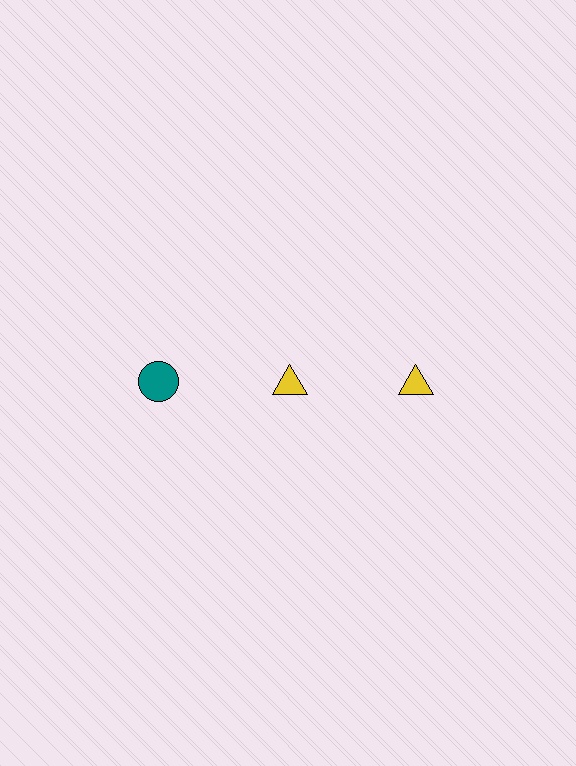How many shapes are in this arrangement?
There are 3 shapes arranged in a grid pattern.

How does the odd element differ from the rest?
It differs in both color (teal instead of yellow) and shape (circle instead of triangle).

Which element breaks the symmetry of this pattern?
The teal circle in the top row, leftmost column breaks the symmetry. All other shapes are yellow triangles.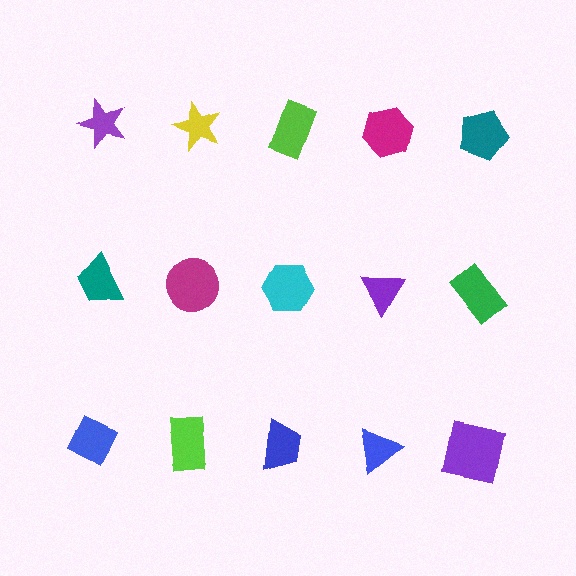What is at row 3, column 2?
A lime rectangle.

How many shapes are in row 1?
5 shapes.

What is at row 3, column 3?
A blue trapezoid.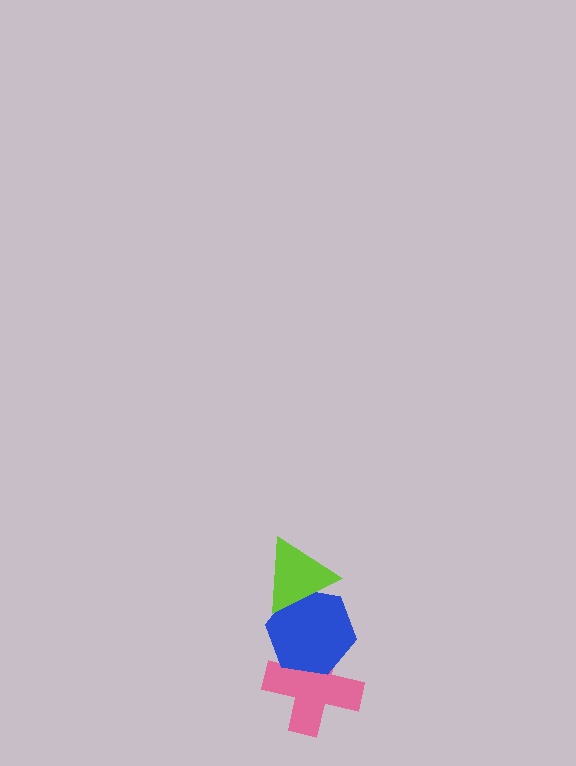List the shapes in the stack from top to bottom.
From top to bottom: the lime triangle, the blue hexagon, the pink cross.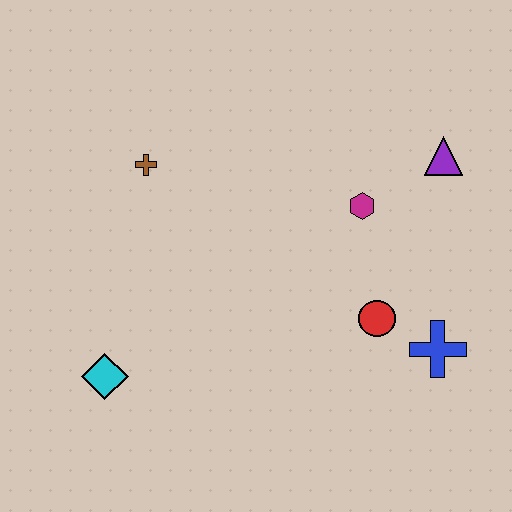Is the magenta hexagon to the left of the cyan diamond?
No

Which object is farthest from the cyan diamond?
The purple triangle is farthest from the cyan diamond.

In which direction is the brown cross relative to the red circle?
The brown cross is to the left of the red circle.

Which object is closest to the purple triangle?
The magenta hexagon is closest to the purple triangle.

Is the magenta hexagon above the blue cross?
Yes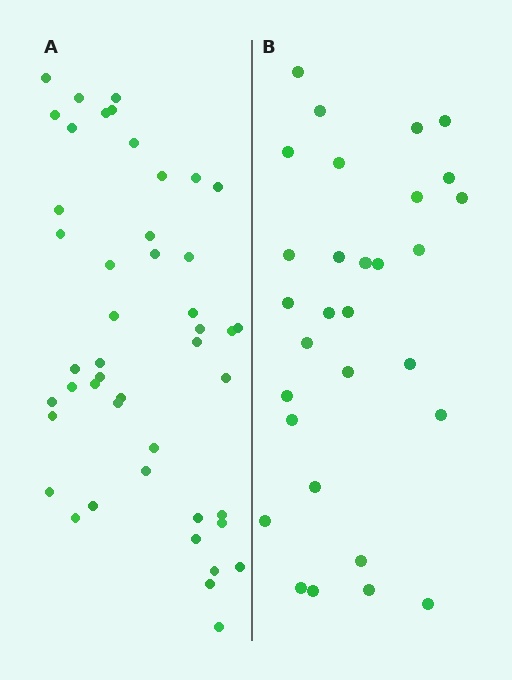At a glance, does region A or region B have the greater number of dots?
Region A (the left region) has more dots.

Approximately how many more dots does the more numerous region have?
Region A has approximately 15 more dots than region B.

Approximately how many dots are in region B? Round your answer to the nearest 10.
About 30 dots.